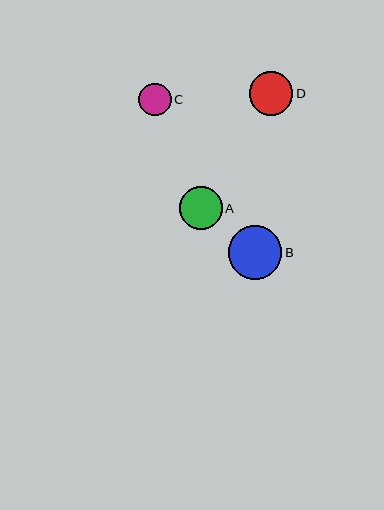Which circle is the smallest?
Circle C is the smallest with a size of approximately 32 pixels.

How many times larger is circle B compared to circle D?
Circle B is approximately 1.2 times the size of circle D.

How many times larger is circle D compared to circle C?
Circle D is approximately 1.3 times the size of circle C.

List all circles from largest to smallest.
From largest to smallest: B, D, A, C.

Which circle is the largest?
Circle B is the largest with a size of approximately 54 pixels.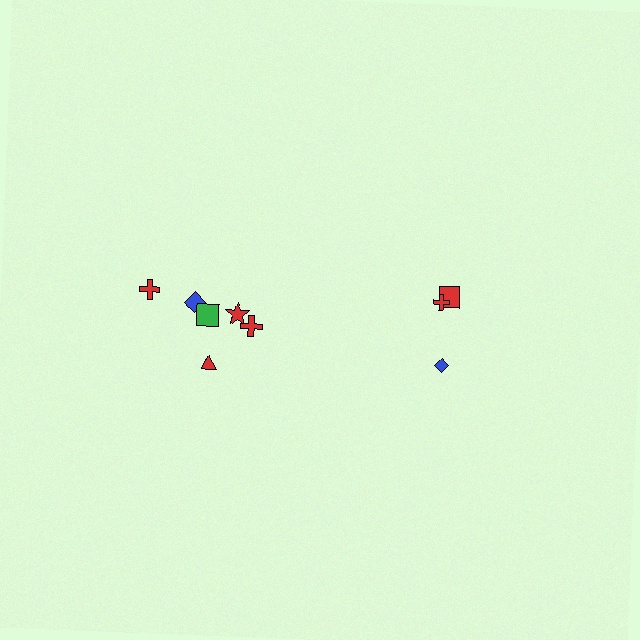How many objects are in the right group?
There are 3 objects.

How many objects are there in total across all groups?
There are 9 objects.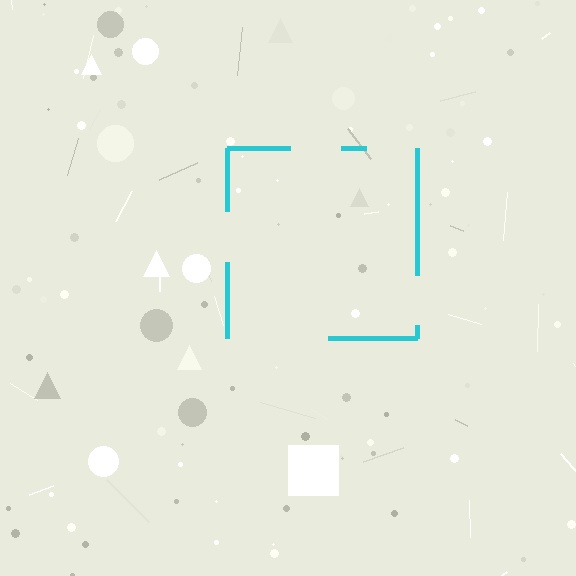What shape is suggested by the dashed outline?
The dashed outline suggests a square.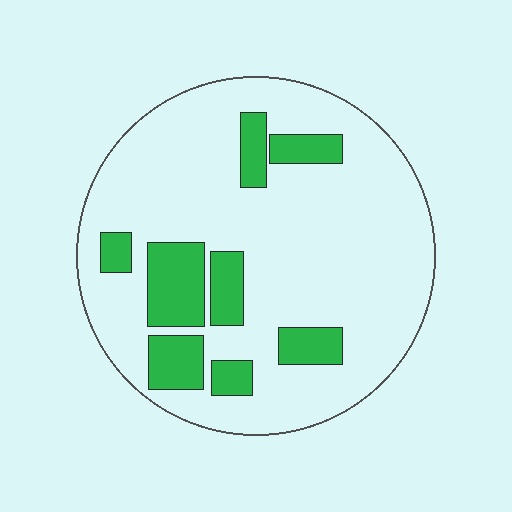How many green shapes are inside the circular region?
8.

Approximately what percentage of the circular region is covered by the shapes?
Approximately 20%.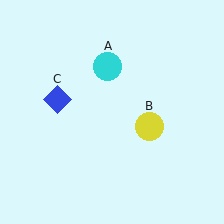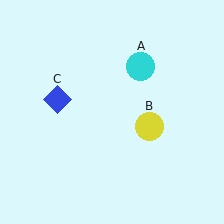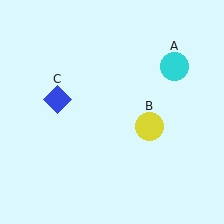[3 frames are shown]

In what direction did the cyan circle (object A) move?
The cyan circle (object A) moved right.